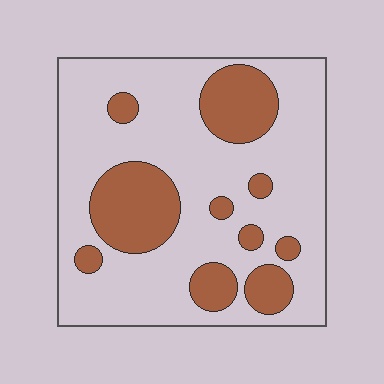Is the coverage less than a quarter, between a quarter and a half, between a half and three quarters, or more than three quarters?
Between a quarter and a half.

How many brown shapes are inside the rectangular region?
10.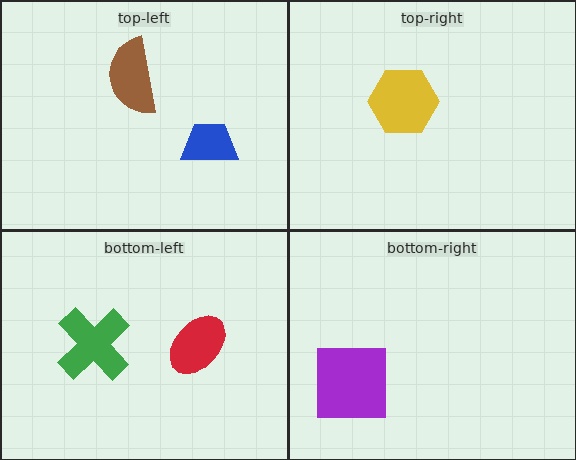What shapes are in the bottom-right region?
The purple square.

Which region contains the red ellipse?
The bottom-left region.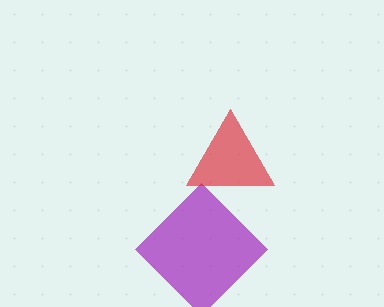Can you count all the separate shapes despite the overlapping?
Yes, there are 2 separate shapes.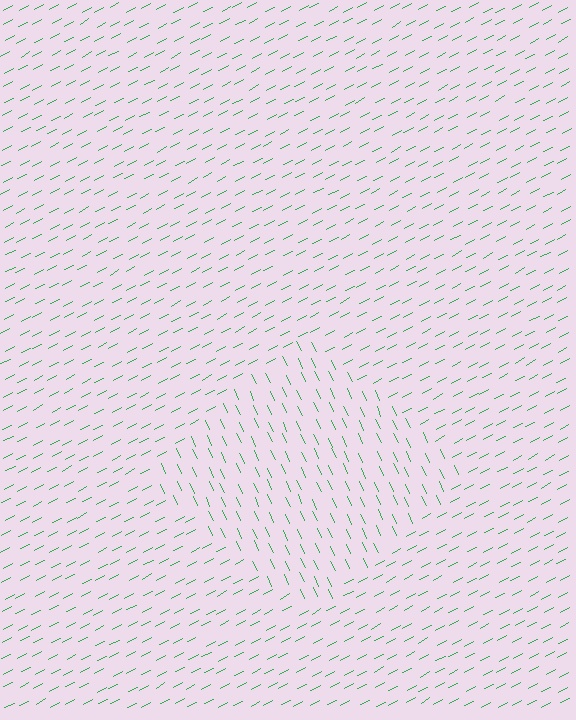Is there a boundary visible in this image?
Yes, there is a texture boundary formed by a change in line orientation.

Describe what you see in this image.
The image is filled with small green line segments. A diamond region in the image has lines oriented differently from the surrounding lines, creating a visible texture boundary.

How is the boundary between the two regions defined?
The boundary is defined purely by a change in line orientation (approximately 87 degrees difference). All lines are the same color and thickness.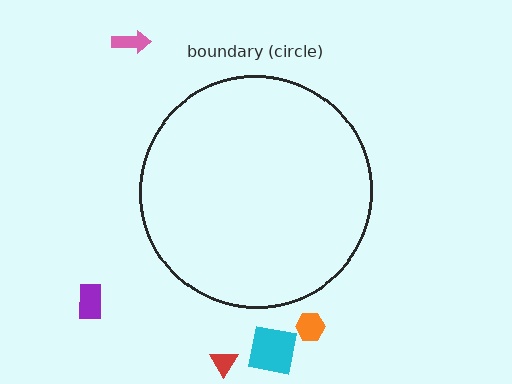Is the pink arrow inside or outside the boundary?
Outside.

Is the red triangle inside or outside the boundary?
Outside.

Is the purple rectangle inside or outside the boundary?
Outside.